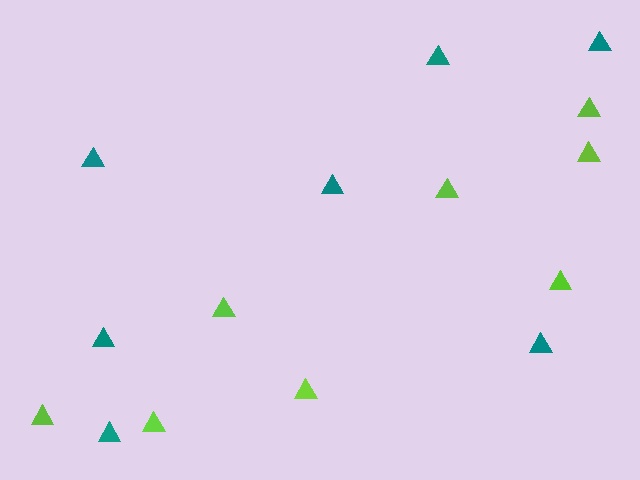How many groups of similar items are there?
There are 2 groups: one group of teal triangles (7) and one group of lime triangles (8).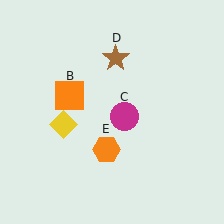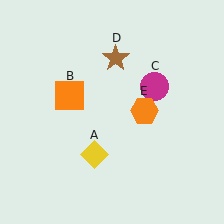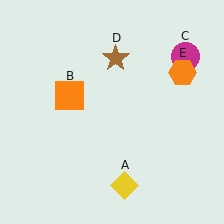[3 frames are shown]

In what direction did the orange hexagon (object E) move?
The orange hexagon (object E) moved up and to the right.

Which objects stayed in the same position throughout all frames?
Orange square (object B) and brown star (object D) remained stationary.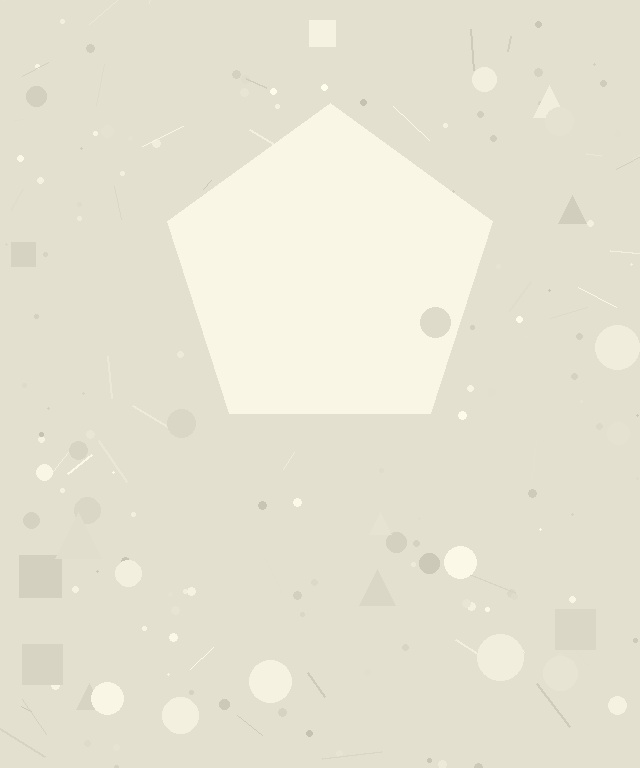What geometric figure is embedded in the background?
A pentagon is embedded in the background.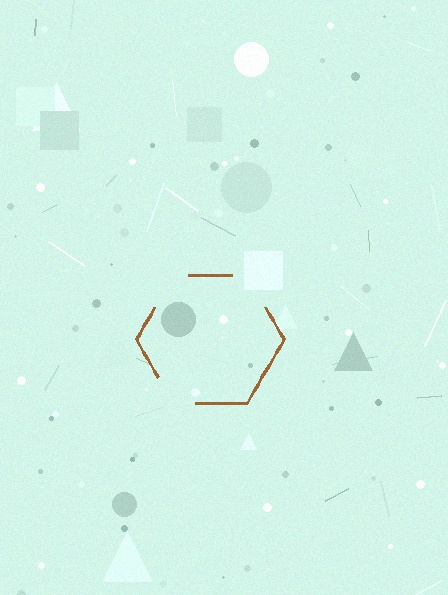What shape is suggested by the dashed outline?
The dashed outline suggests a hexagon.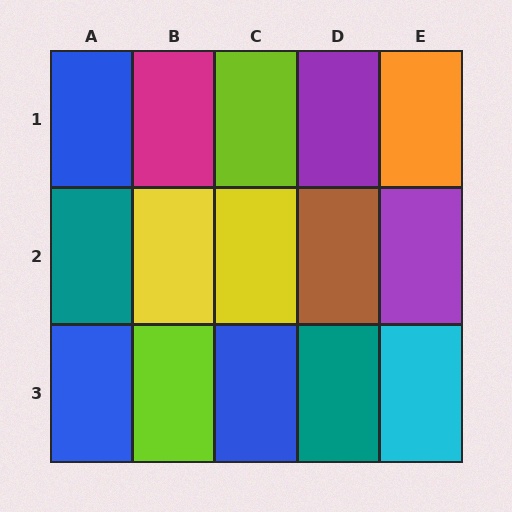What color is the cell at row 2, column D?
Brown.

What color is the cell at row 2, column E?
Purple.